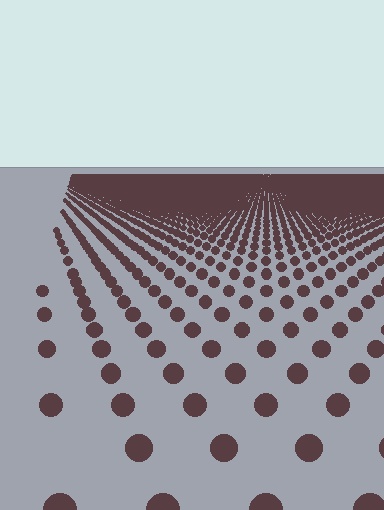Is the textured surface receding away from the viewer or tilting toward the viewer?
The surface is receding away from the viewer. Texture elements get smaller and denser toward the top.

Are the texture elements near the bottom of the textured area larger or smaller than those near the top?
Larger. Near the bottom, elements are closer to the viewer and appear at a bigger on-screen size.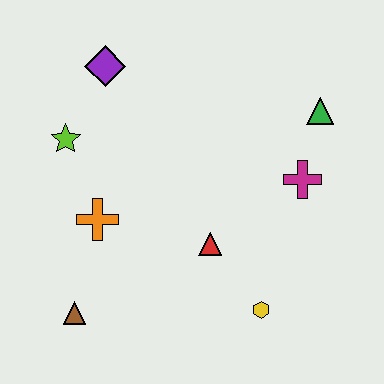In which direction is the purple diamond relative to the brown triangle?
The purple diamond is above the brown triangle.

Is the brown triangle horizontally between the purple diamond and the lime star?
Yes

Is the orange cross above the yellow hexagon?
Yes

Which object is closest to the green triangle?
The magenta cross is closest to the green triangle.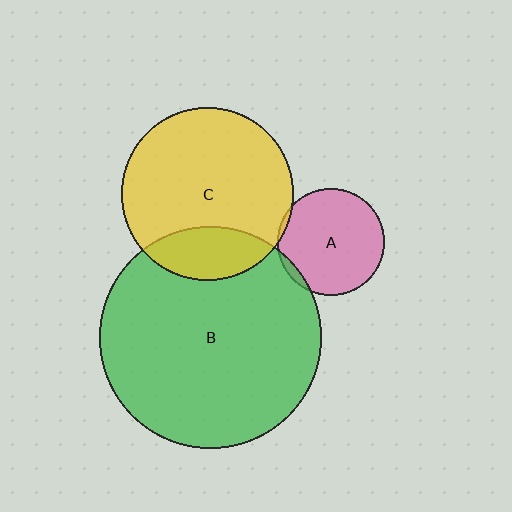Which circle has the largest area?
Circle B (green).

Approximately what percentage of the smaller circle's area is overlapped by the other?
Approximately 5%.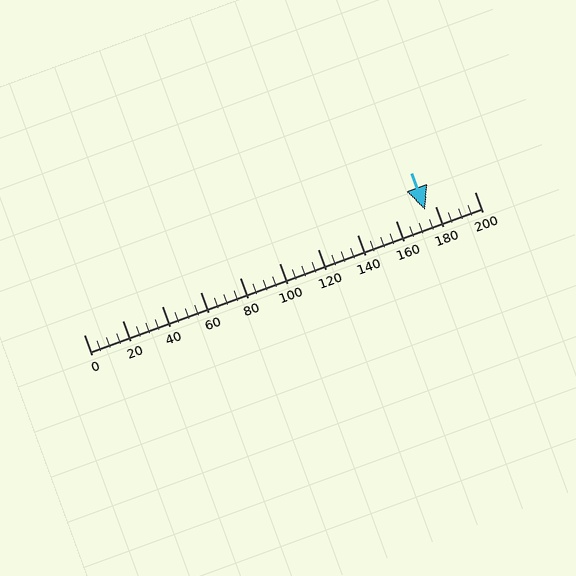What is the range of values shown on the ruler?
The ruler shows values from 0 to 200.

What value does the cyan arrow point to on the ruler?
The cyan arrow points to approximately 175.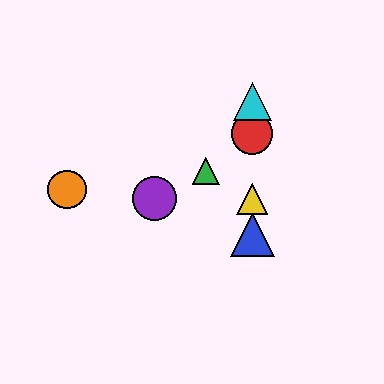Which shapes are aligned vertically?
The red circle, the blue triangle, the yellow triangle, the cyan triangle are aligned vertically.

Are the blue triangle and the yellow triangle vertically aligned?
Yes, both are at x≈252.